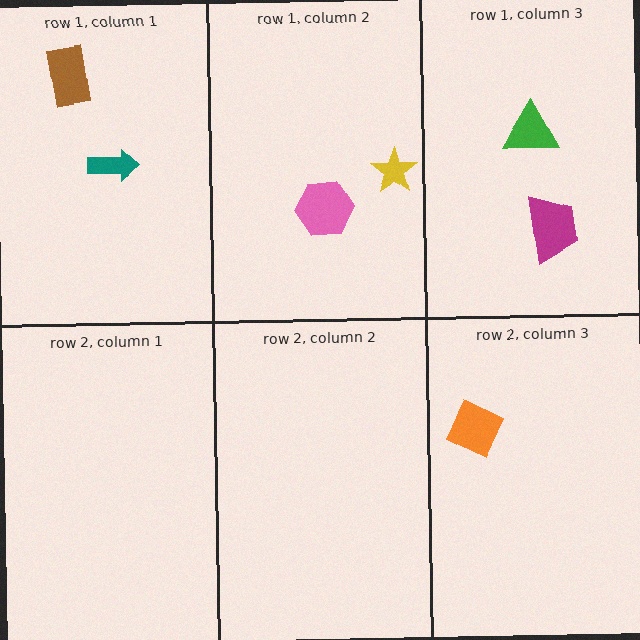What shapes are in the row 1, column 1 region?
The brown rectangle, the teal arrow.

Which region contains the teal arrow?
The row 1, column 1 region.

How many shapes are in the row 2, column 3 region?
1.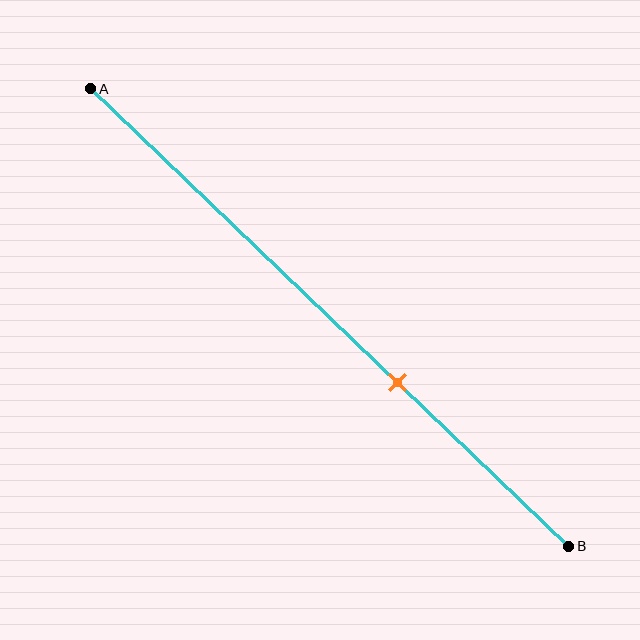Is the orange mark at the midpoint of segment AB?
No, the mark is at about 65% from A, not at the 50% midpoint.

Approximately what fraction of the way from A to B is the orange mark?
The orange mark is approximately 65% of the way from A to B.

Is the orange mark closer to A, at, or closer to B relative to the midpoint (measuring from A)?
The orange mark is closer to point B than the midpoint of segment AB.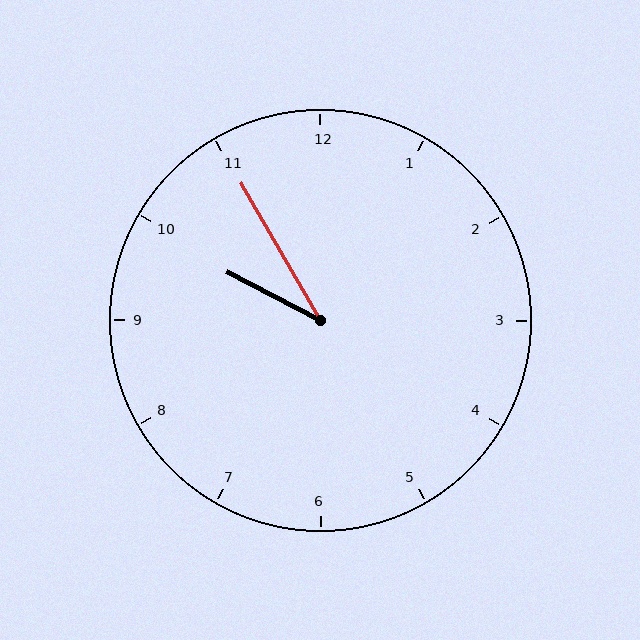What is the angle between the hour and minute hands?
Approximately 32 degrees.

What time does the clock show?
9:55.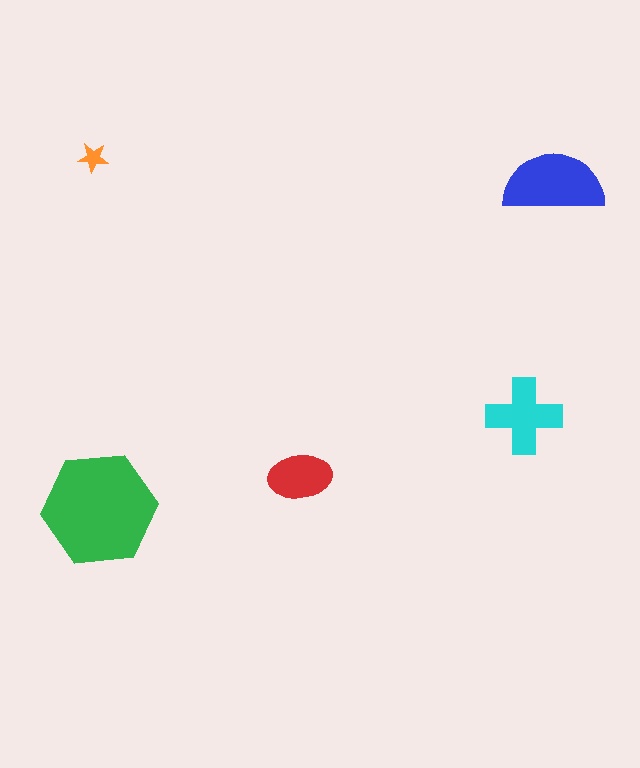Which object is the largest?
The green hexagon.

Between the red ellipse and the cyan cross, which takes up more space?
The cyan cross.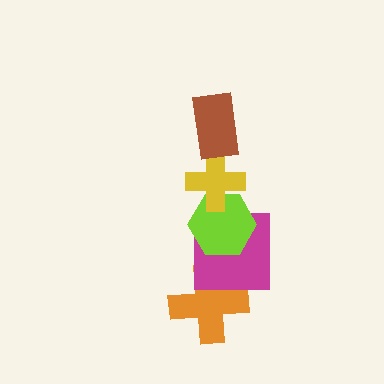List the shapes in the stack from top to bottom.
From top to bottom: the brown rectangle, the yellow cross, the lime hexagon, the magenta square, the orange cross.